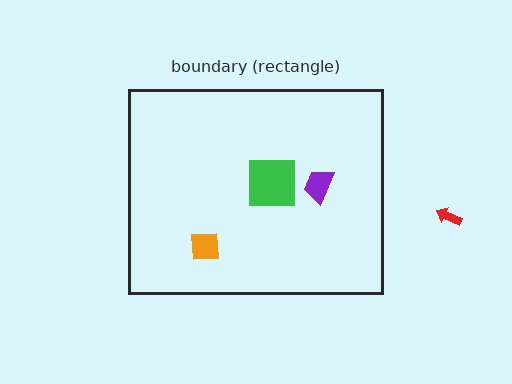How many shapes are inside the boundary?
3 inside, 1 outside.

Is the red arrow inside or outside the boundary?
Outside.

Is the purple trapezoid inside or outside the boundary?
Inside.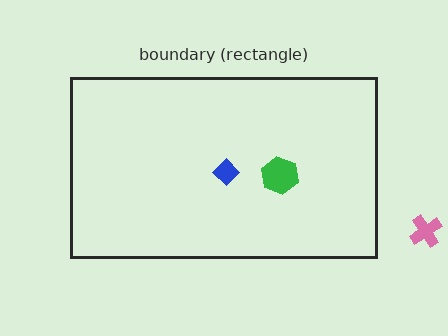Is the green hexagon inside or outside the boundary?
Inside.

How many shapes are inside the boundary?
2 inside, 1 outside.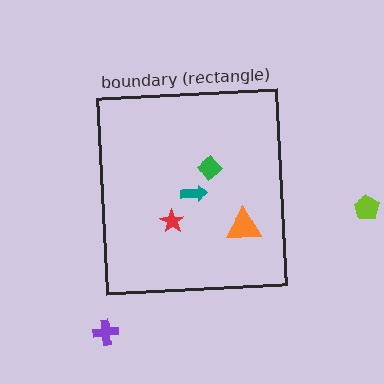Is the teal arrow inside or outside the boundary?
Inside.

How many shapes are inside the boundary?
4 inside, 2 outside.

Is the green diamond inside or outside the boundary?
Inside.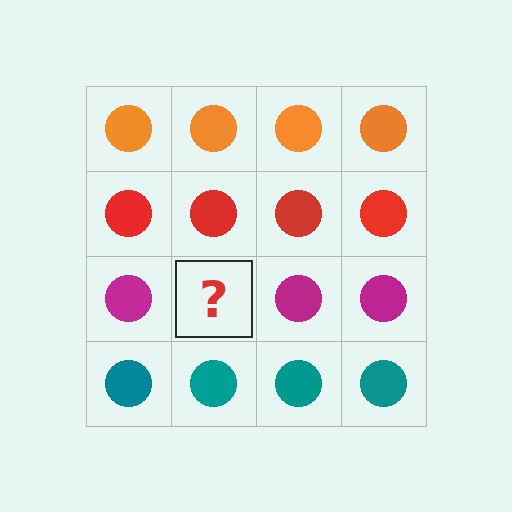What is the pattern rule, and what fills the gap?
The rule is that each row has a consistent color. The gap should be filled with a magenta circle.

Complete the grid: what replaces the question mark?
The question mark should be replaced with a magenta circle.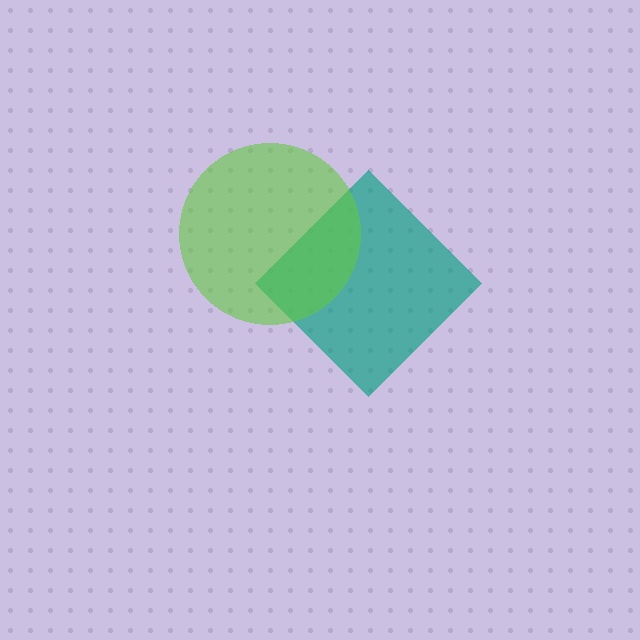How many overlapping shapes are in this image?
There are 2 overlapping shapes in the image.